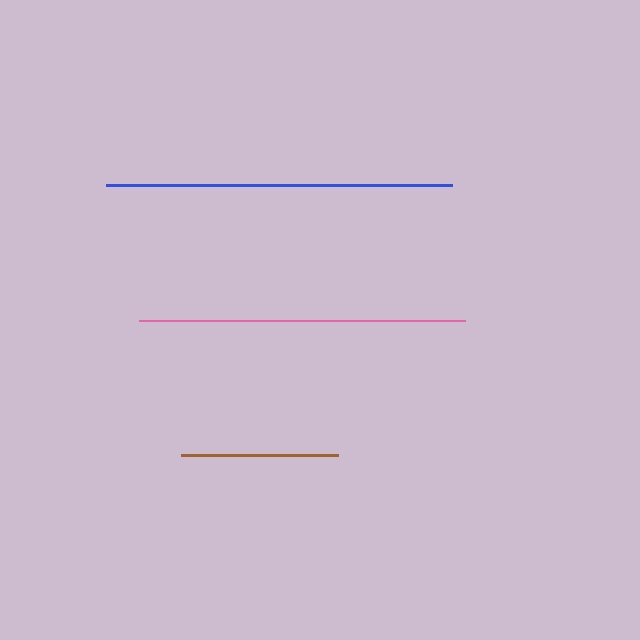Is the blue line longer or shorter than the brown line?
The blue line is longer than the brown line.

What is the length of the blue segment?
The blue segment is approximately 346 pixels long.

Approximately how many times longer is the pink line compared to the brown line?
The pink line is approximately 2.1 times the length of the brown line.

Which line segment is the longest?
The blue line is the longest at approximately 346 pixels.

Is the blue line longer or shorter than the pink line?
The blue line is longer than the pink line.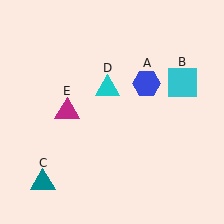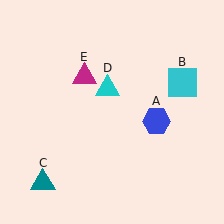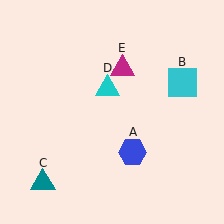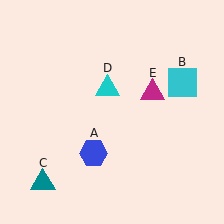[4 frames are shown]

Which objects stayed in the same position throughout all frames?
Cyan square (object B) and teal triangle (object C) and cyan triangle (object D) remained stationary.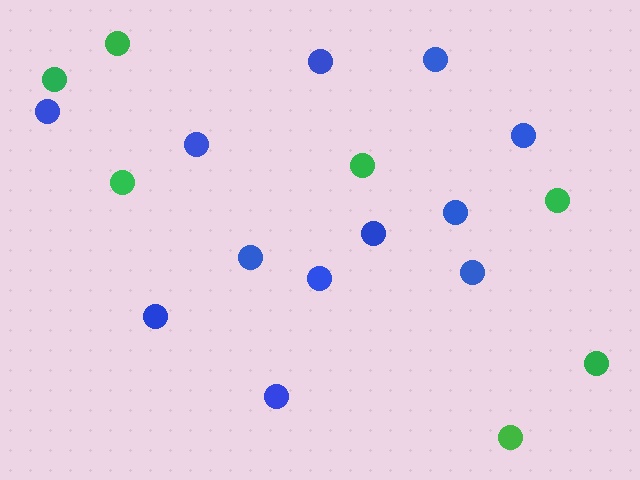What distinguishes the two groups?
There are 2 groups: one group of blue circles (12) and one group of green circles (7).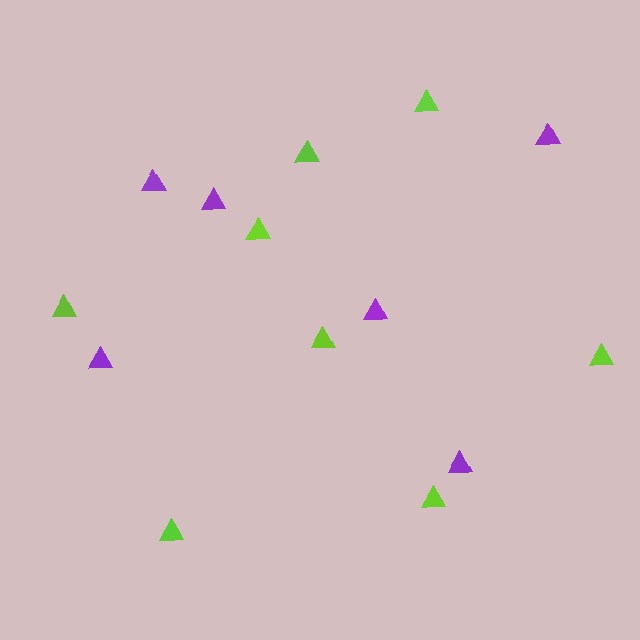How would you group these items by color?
There are 2 groups: one group of purple triangles (6) and one group of lime triangles (8).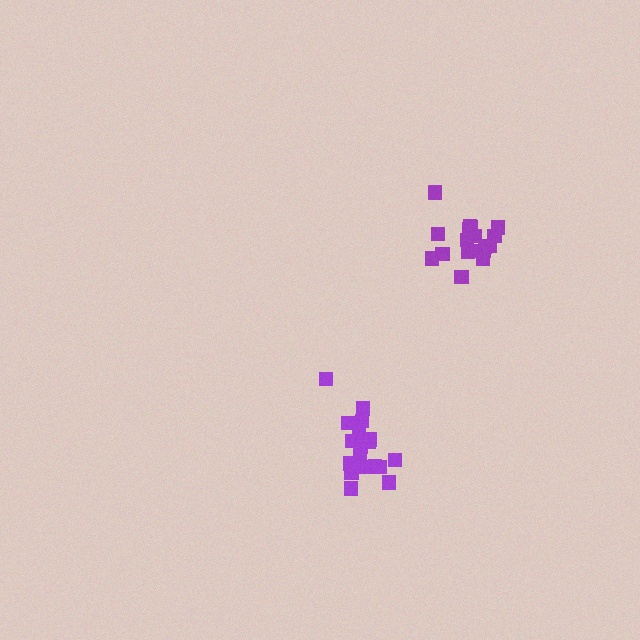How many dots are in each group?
Group 1: 19 dots, Group 2: 18 dots (37 total).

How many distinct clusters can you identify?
There are 2 distinct clusters.